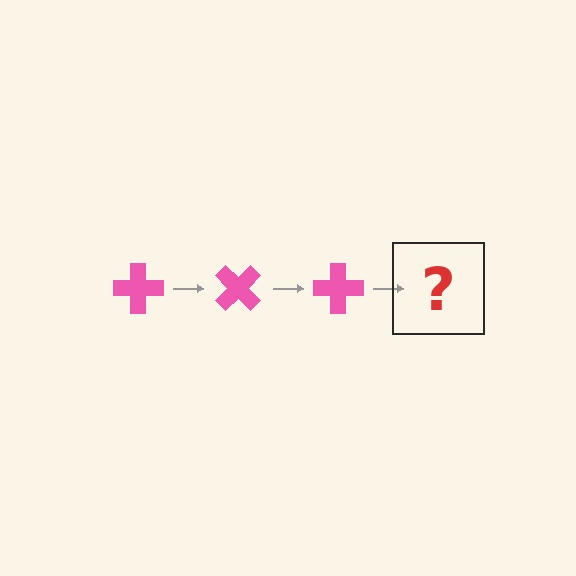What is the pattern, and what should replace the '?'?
The pattern is that the cross rotates 45 degrees each step. The '?' should be a pink cross rotated 135 degrees.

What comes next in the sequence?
The next element should be a pink cross rotated 135 degrees.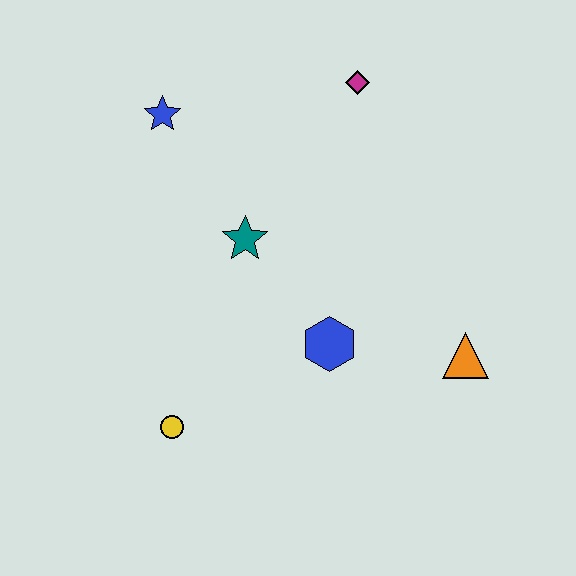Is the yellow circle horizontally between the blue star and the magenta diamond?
Yes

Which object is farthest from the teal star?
The orange triangle is farthest from the teal star.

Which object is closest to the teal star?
The blue hexagon is closest to the teal star.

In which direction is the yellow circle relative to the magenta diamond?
The yellow circle is below the magenta diamond.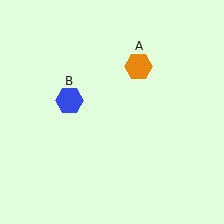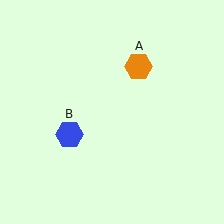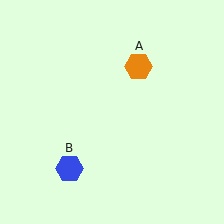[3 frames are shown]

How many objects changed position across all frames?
1 object changed position: blue hexagon (object B).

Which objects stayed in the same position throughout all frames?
Orange hexagon (object A) remained stationary.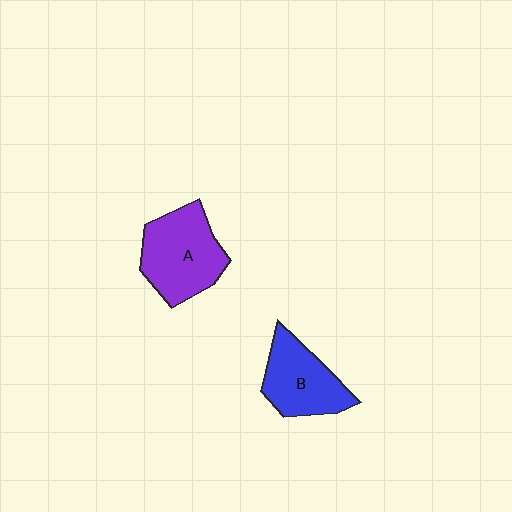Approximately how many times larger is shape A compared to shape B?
Approximately 1.2 times.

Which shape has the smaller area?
Shape B (blue).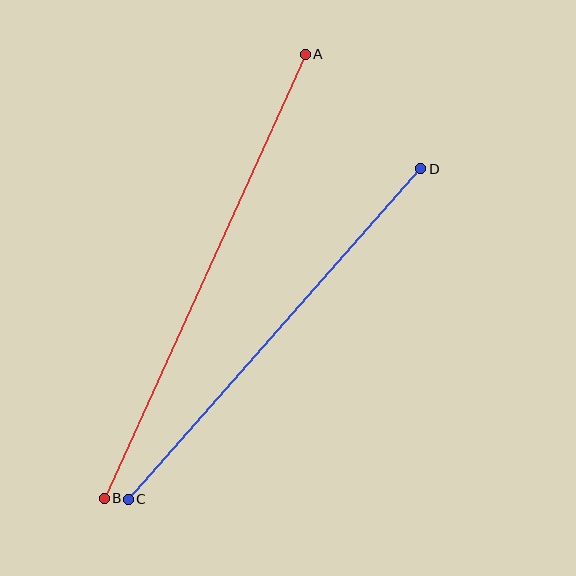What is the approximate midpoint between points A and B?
The midpoint is at approximately (205, 276) pixels.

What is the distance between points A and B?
The distance is approximately 487 pixels.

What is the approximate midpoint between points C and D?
The midpoint is at approximately (275, 334) pixels.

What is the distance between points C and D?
The distance is approximately 442 pixels.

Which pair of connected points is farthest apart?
Points A and B are farthest apart.